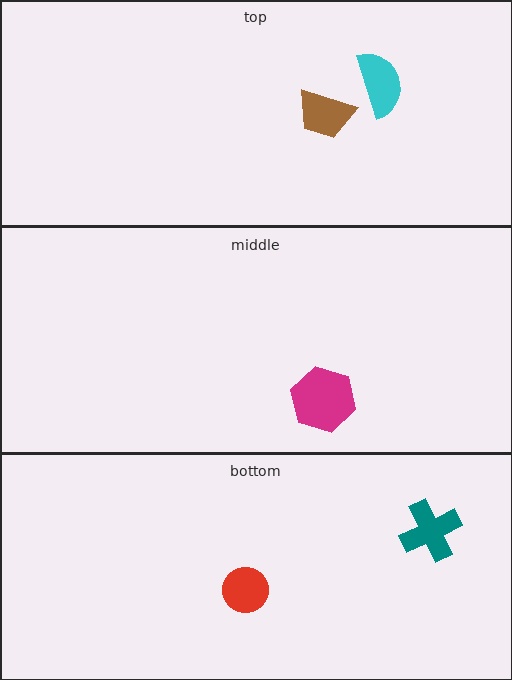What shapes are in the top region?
The brown trapezoid, the cyan semicircle.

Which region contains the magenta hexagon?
The middle region.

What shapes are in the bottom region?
The red circle, the teal cross.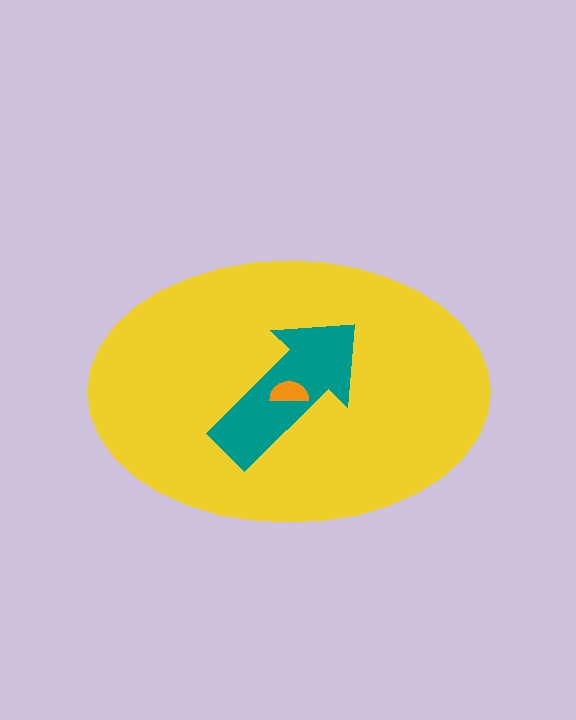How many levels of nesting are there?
3.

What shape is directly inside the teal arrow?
The orange semicircle.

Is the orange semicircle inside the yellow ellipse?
Yes.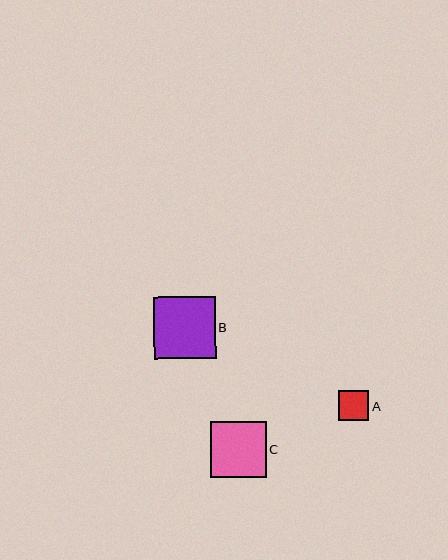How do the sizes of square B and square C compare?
Square B and square C are approximately the same size.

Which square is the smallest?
Square A is the smallest with a size of approximately 30 pixels.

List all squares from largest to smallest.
From largest to smallest: B, C, A.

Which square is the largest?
Square B is the largest with a size of approximately 61 pixels.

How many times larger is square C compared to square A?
Square C is approximately 1.9 times the size of square A.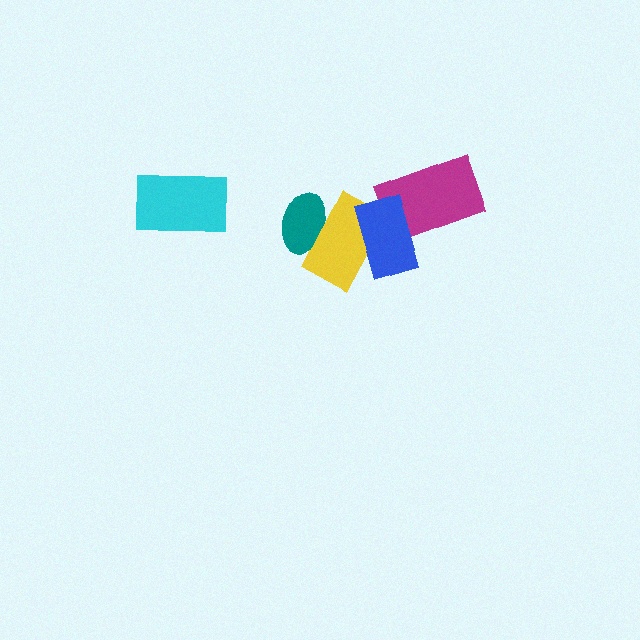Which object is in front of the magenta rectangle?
The blue rectangle is in front of the magenta rectangle.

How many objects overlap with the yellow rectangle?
2 objects overlap with the yellow rectangle.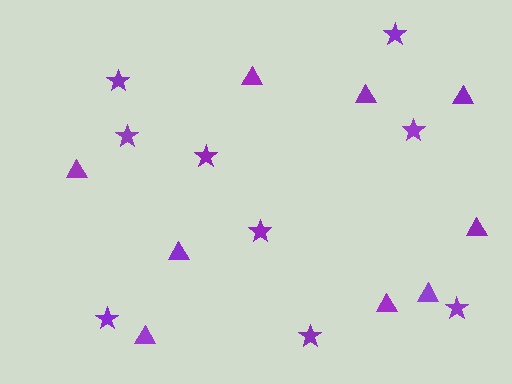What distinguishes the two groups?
There are 2 groups: one group of stars (9) and one group of triangles (9).